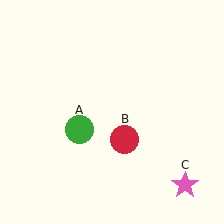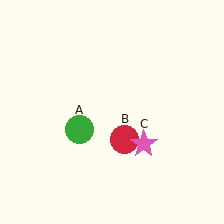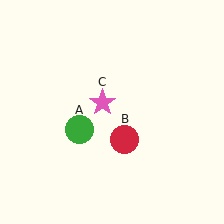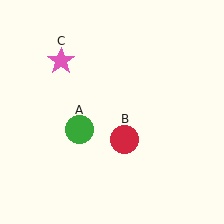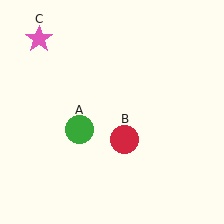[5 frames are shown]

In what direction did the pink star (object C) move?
The pink star (object C) moved up and to the left.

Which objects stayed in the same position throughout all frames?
Green circle (object A) and red circle (object B) remained stationary.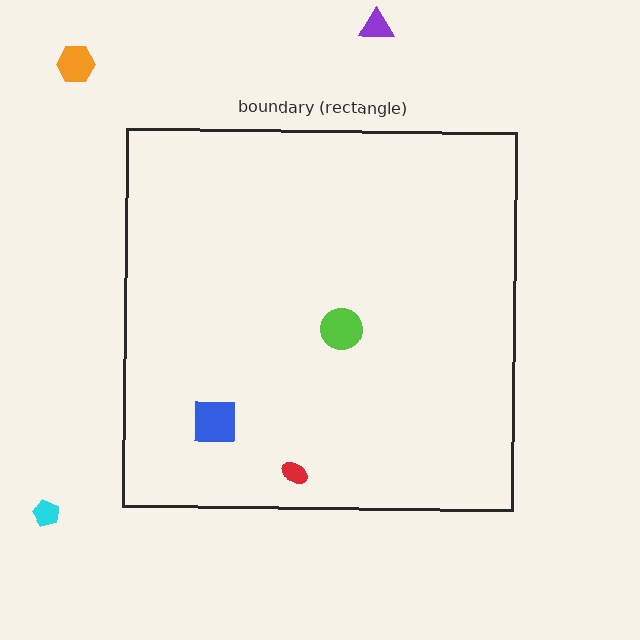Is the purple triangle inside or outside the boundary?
Outside.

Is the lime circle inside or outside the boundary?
Inside.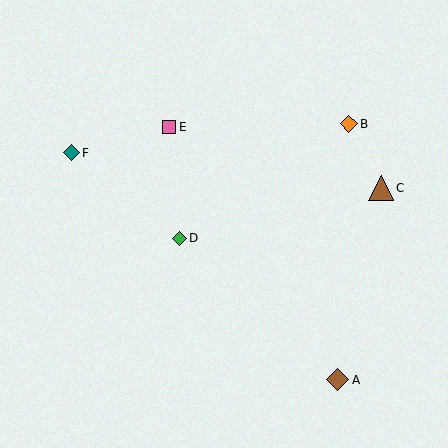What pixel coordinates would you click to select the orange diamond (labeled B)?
Click at (349, 124) to select the orange diamond B.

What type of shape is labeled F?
Shape F is a teal diamond.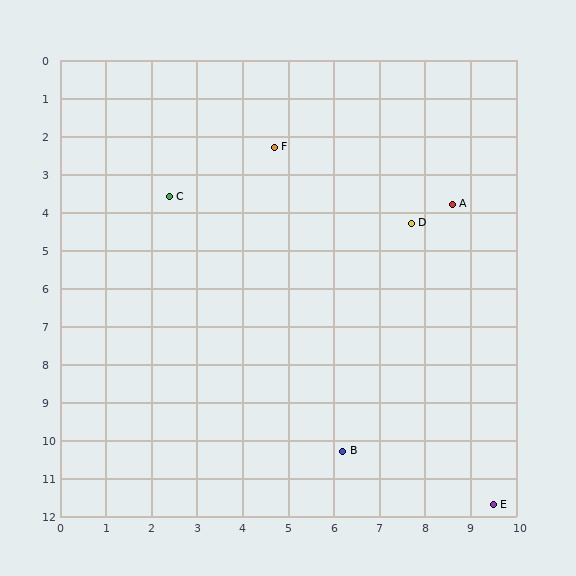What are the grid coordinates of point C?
Point C is at approximately (2.4, 3.6).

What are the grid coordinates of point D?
Point D is at approximately (7.7, 4.3).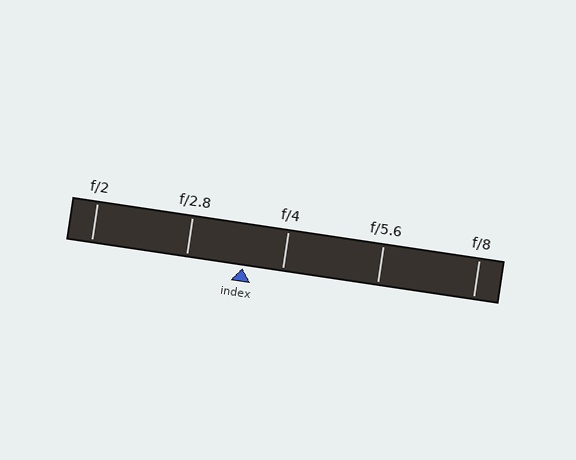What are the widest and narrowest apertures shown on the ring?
The widest aperture shown is f/2 and the narrowest is f/8.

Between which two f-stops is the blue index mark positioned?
The index mark is between f/2.8 and f/4.